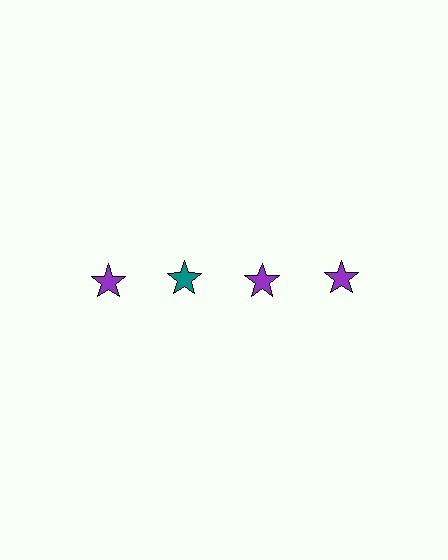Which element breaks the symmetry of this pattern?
The teal star in the top row, second from left column breaks the symmetry. All other shapes are purple stars.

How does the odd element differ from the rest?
It has a different color: teal instead of purple.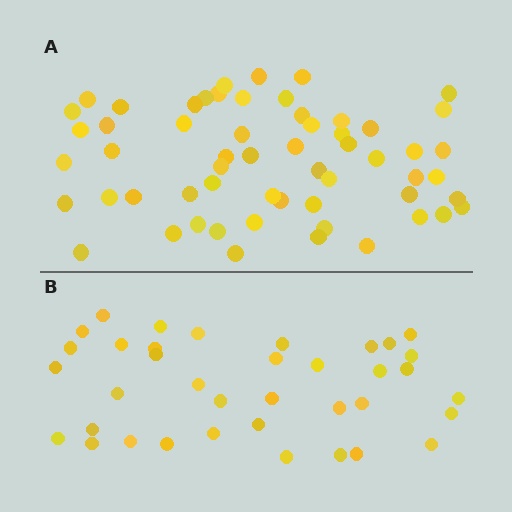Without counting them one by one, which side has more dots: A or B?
Region A (the top region) has more dots.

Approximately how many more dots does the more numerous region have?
Region A has approximately 20 more dots than region B.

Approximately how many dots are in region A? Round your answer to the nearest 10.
About 60 dots. (The exact count is 58, which rounds to 60.)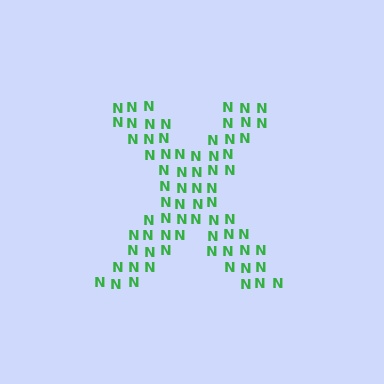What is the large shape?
The large shape is the letter X.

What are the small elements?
The small elements are letter N's.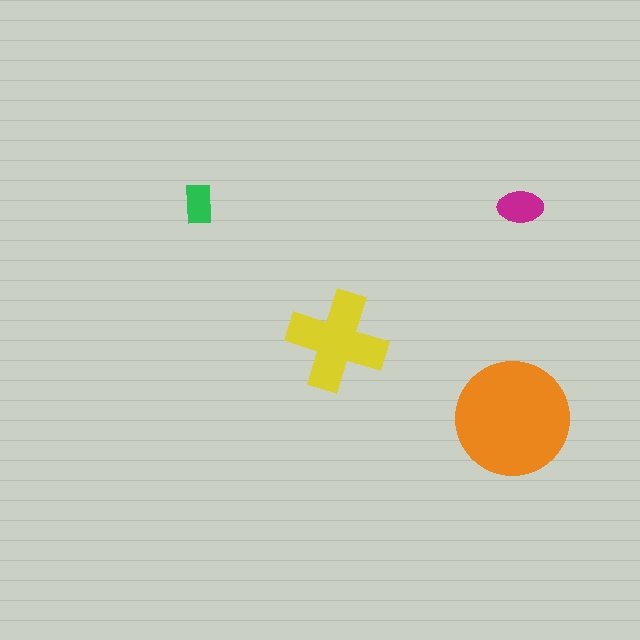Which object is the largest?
The orange circle.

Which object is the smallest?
The green rectangle.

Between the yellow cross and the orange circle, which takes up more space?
The orange circle.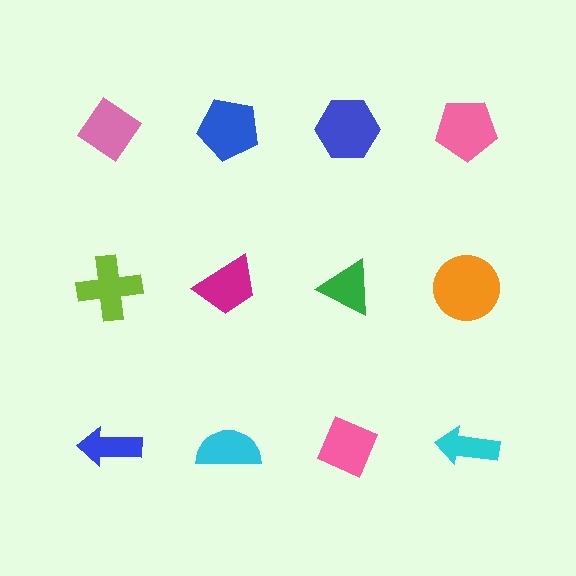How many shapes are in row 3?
4 shapes.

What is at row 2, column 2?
A magenta trapezoid.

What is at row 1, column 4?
A pink pentagon.